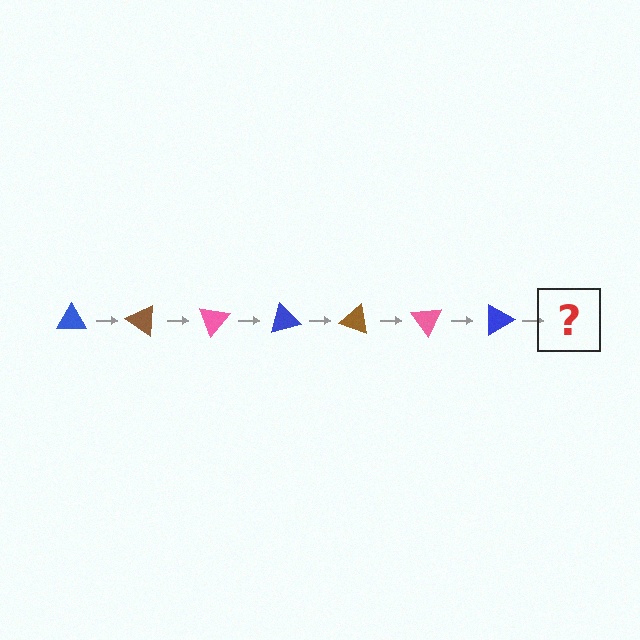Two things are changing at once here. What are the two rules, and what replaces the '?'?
The two rules are that it rotates 35 degrees each step and the color cycles through blue, brown, and pink. The '?' should be a brown triangle, rotated 245 degrees from the start.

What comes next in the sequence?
The next element should be a brown triangle, rotated 245 degrees from the start.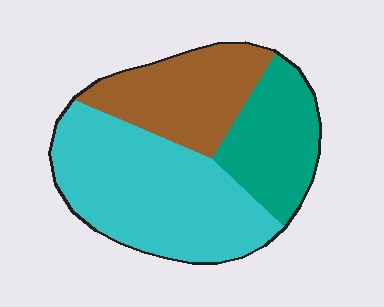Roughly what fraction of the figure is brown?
Brown takes up about one quarter (1/4) of the figure.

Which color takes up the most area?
Cyan, at roughly 50%.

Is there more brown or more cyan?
Cyan.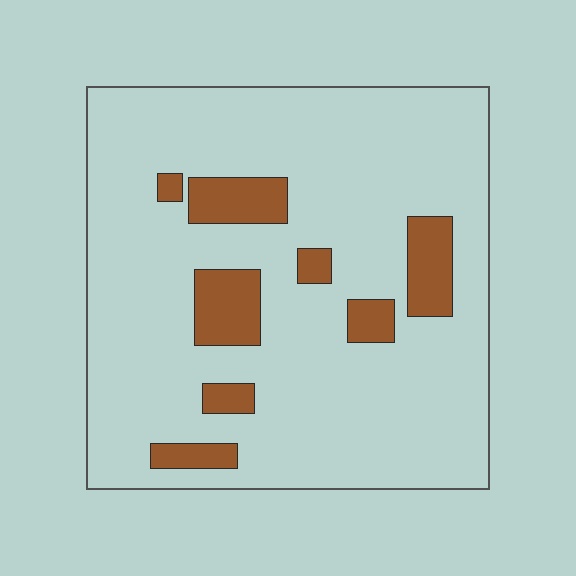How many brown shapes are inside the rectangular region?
8.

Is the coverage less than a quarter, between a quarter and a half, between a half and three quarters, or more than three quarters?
Less than a quarter.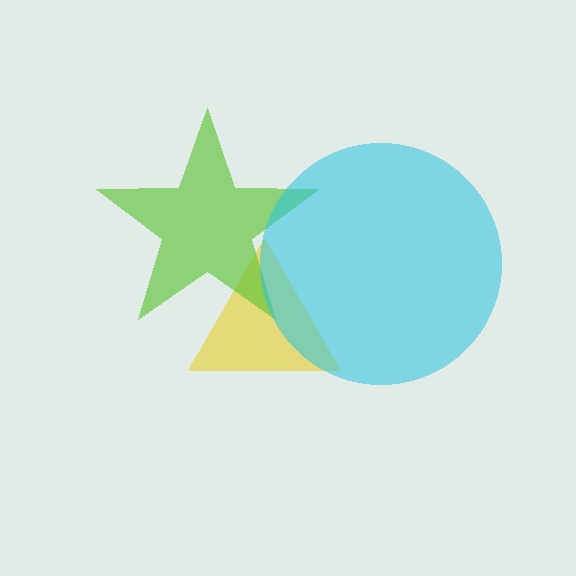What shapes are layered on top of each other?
The layered shapes are: a yellow triangle, a lime star, a cyan circle.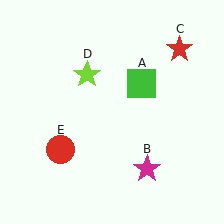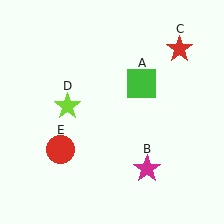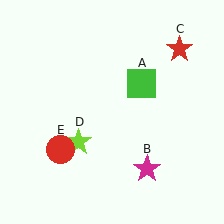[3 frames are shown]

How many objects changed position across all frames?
1 object changed position: lime star (object D).